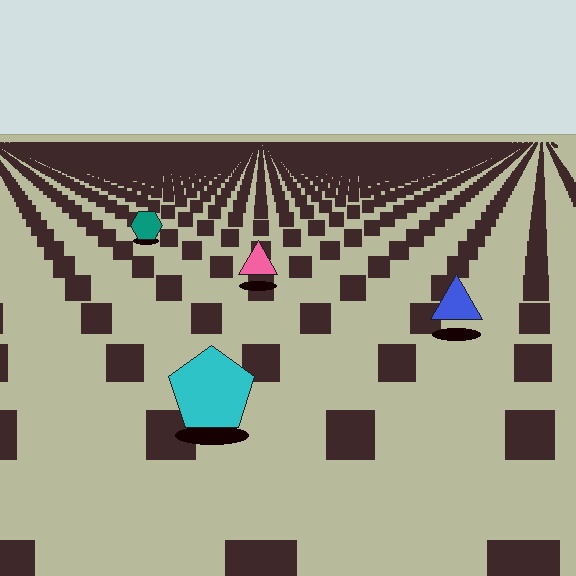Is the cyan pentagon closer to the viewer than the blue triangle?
Yes. The cyan pentagon is closer — you can tell from the texture gradient: the ground texture is coarser near it.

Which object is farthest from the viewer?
The teal hexagon is farthest from the viewer. It appears smaller and the ground texture around it is denser.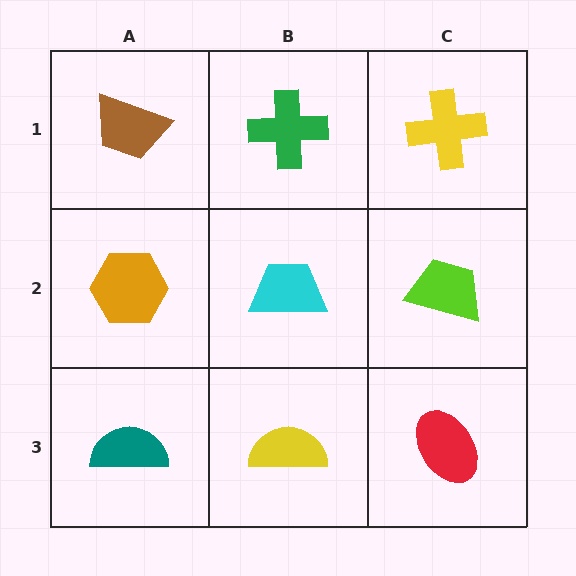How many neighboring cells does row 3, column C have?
2.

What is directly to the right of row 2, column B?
A lime trapezoid.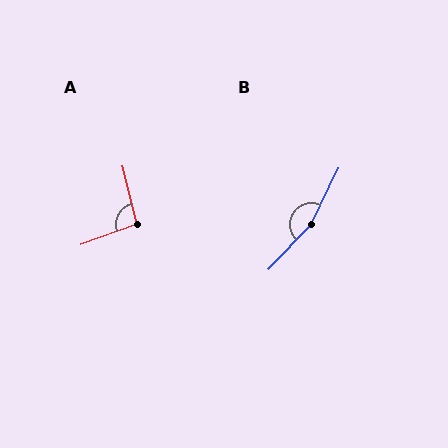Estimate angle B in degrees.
Approximately 162 degrees.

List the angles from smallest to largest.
A (96°), B (162°).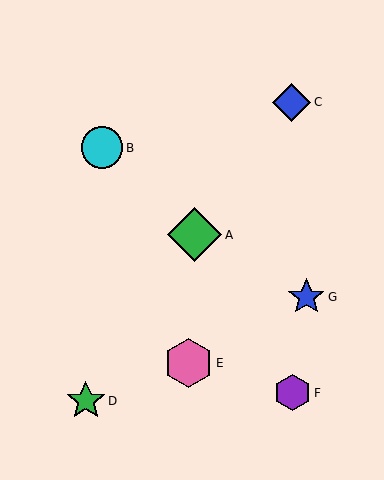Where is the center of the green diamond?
The center of the green diamond is at (195, 235).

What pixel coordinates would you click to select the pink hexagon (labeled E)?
Click at (188, 363) to select the pink hexagon E.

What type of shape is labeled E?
Shape E is a pink hexagon.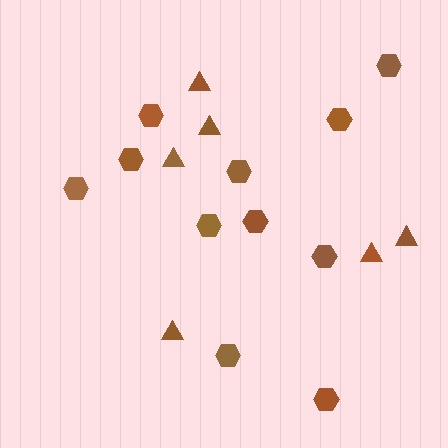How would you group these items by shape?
There are 2 groups: one group of hexagons (11) and one group of triangles (6).